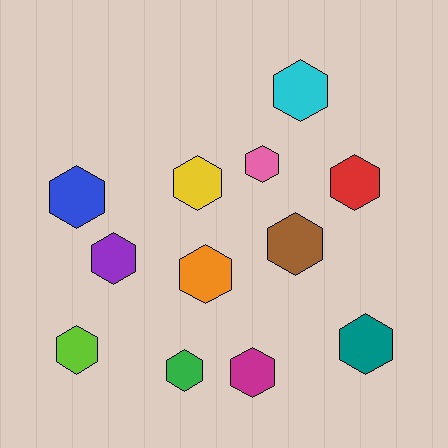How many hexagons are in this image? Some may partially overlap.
There are 12 hexagons.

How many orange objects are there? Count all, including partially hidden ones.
There is 1 orange object.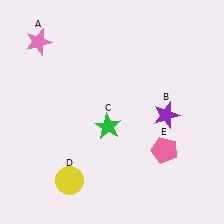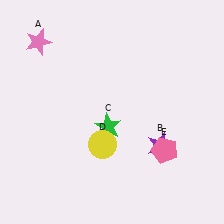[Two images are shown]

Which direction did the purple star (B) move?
The purple star (B) moved down.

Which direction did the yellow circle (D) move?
The yellow circle (D) moved up.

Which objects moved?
The objects that moved are: the purple star (B), the yellow circle (D).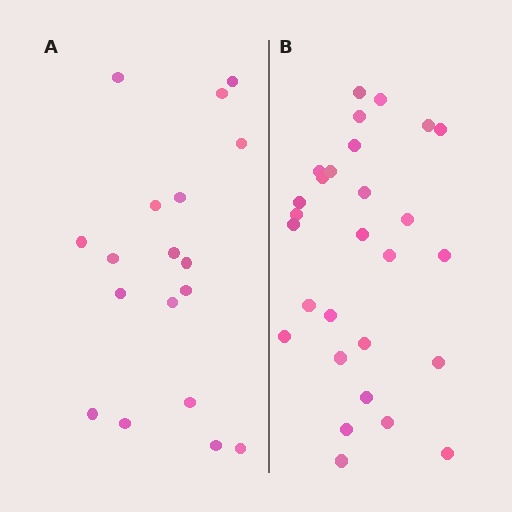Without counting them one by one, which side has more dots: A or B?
Region B (the right region) has more dots.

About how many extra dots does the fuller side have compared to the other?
Region B has roughly 10 or so more dots than region A.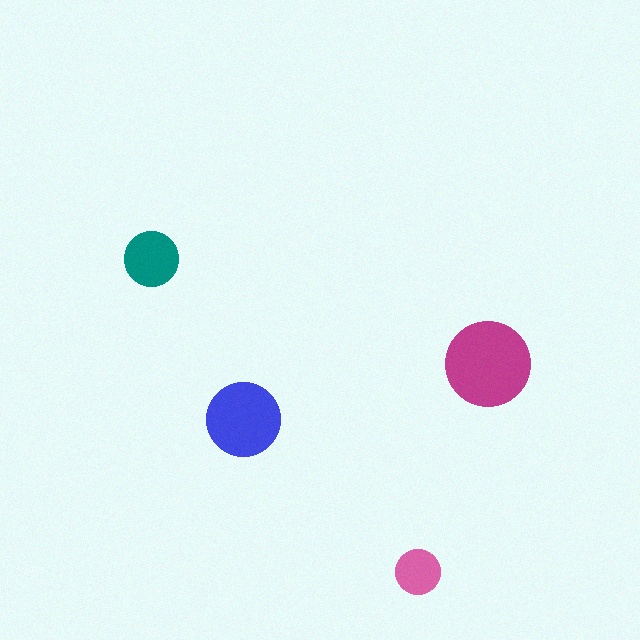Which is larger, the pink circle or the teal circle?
The teal one.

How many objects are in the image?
There are 4 objects in the image.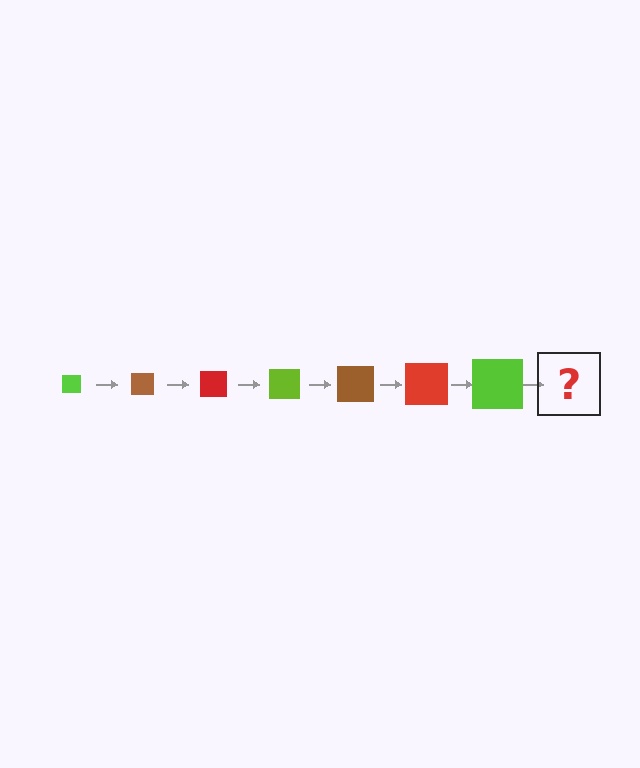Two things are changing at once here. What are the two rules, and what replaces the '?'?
The two rules are that the square grows larger each step and the color cycles through lime, brown, and red. The '?' should be a brown square, larger than the previous one.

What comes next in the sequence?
The next element should be a brown square, larger than the previous one.